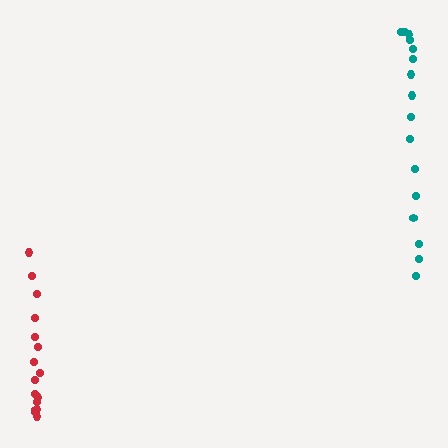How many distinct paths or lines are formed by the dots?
There are 2 distinct paths.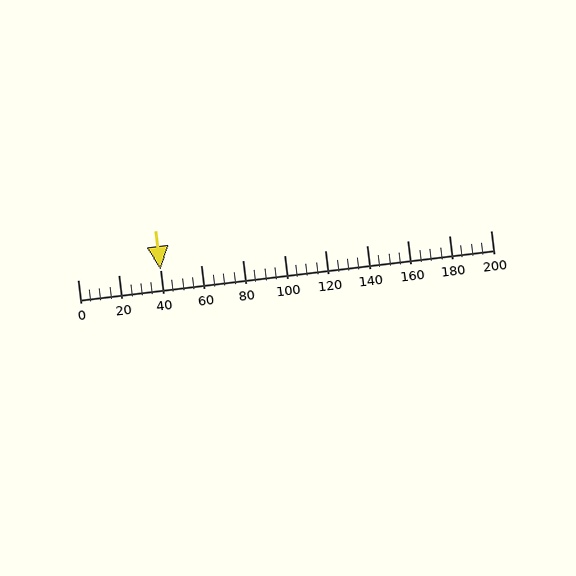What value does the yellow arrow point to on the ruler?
The yellow arrow points to approximately 40.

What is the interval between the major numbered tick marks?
The major tick marks are spaced 20 units apart.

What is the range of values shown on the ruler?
The ruler shows values from 0 to 200.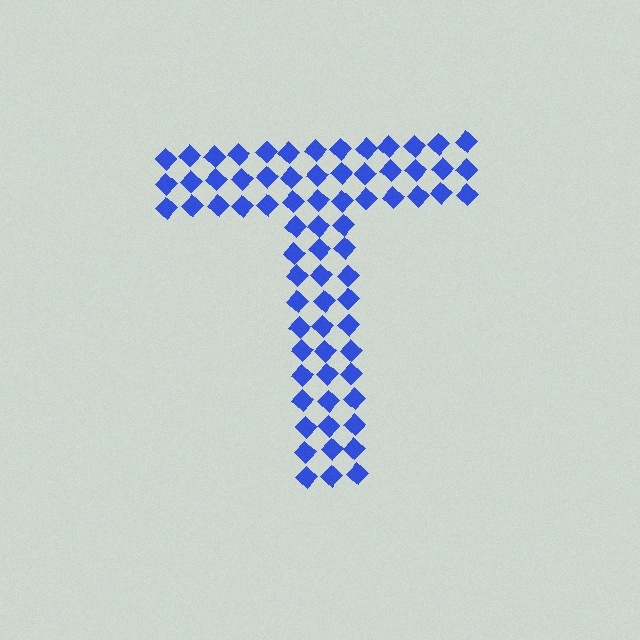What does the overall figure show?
The overall figure shows the letter T.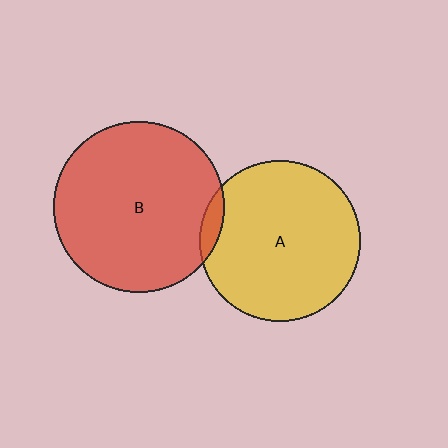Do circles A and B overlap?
Yes.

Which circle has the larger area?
Circle B (red).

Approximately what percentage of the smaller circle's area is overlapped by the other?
Approximately 5%.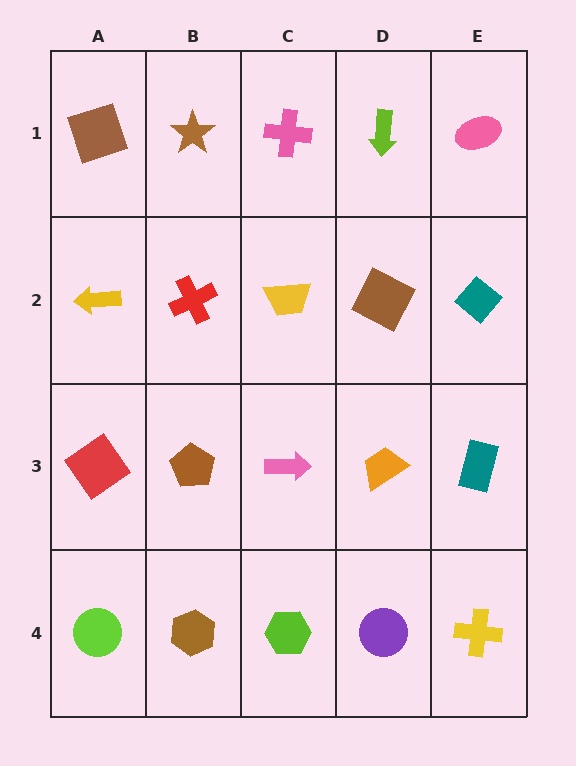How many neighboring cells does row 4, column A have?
2.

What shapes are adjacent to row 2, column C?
A pink cross (row 1, column C), a pink arrow (row 3, column C), a red cross (row 2, column B), a brown square (row 2, column D).